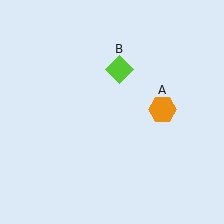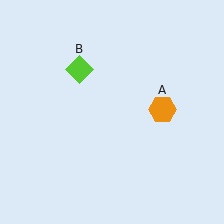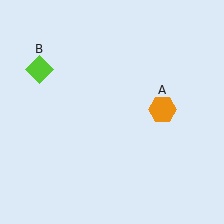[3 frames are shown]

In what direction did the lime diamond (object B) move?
The lime diamond (object B) moved left.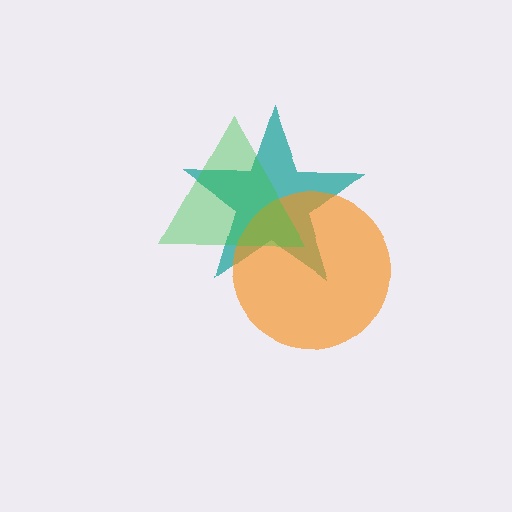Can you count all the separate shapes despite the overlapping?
Yes, there are 3 separate shapes.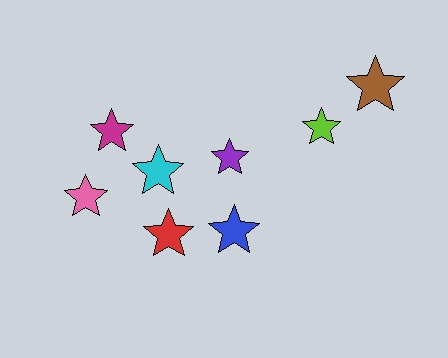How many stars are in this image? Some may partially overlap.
There are 8 stars.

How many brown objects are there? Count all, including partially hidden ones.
There is 1 brown object.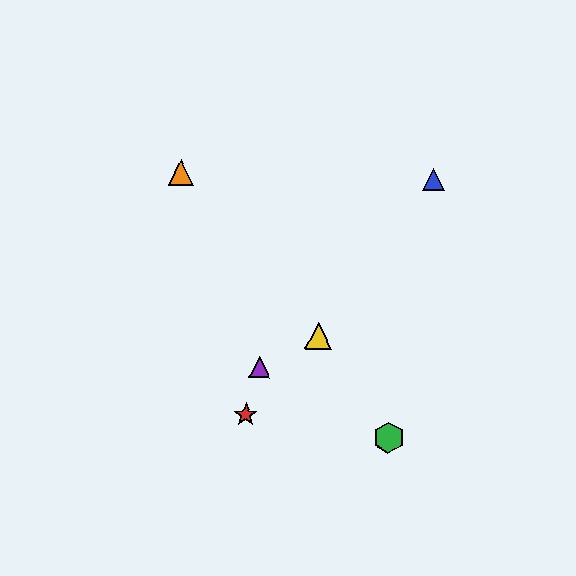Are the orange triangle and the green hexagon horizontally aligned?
No, the orange triangle is at y≈172 and the green hexagon is at y≈438.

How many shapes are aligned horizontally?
2 shapes (the blue triangle, the orange triangle) are aligned horizontally.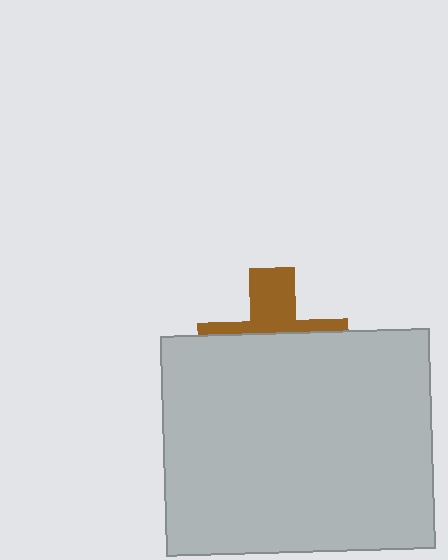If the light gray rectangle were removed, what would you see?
You would see the complete brown cross.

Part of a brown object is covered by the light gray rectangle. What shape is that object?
It is a cross.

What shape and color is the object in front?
The object in front is a light gray rectangle.